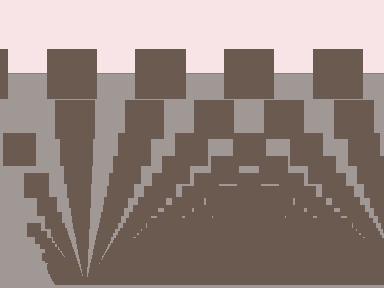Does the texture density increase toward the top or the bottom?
Density increases toward the bottom.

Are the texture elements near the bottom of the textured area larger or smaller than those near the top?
Smaller. The gradient is inverted — elements near the bottom are smaller and denser.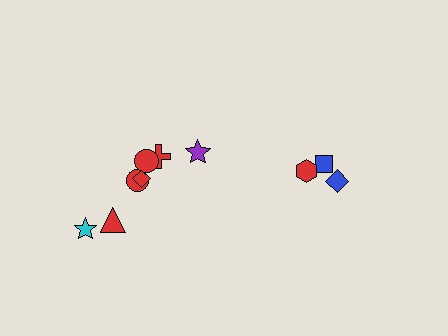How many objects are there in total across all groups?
There are 10 objects.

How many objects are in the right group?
There are 3 objects.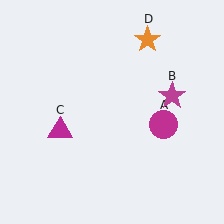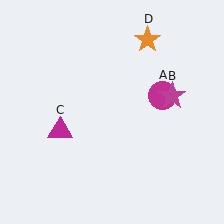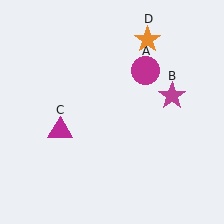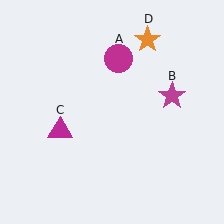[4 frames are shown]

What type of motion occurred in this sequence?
The magenta circle (object A) rotated counterclockwise around the center of the scene.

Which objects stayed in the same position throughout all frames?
Magenta star (object B) and magenta triangle (object C) and orange star (object D) remained stationary.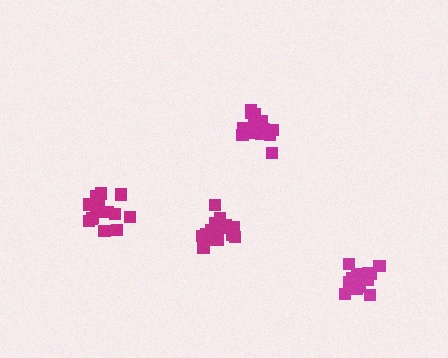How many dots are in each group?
Group 1: 15 dots, Group 2: 18 dots, Group 3: 16 dots, Group 4: 18 dots (67 total).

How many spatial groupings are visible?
There are 4 spatial groupings.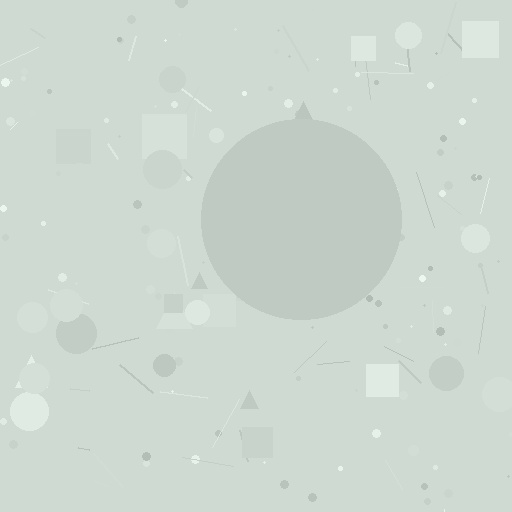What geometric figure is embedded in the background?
A circle is embedded in the background.